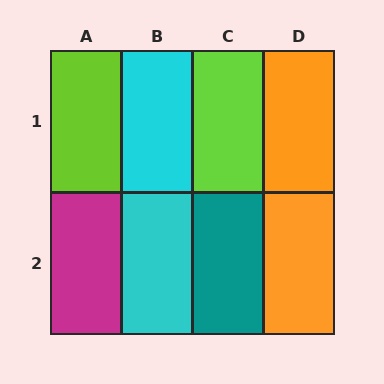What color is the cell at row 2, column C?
Teal.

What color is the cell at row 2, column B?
Cyan.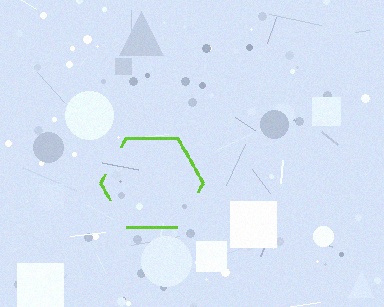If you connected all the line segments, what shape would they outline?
They would outline a hexagon.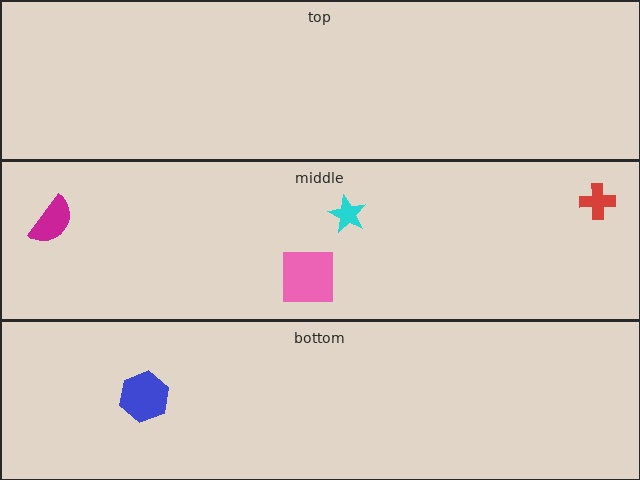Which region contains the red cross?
The middle region.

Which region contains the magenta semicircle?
The middle region.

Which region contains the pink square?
The middle region.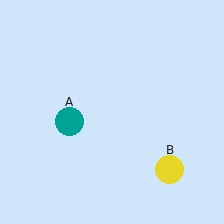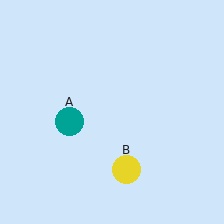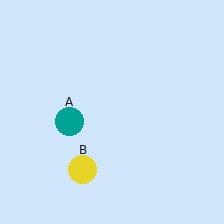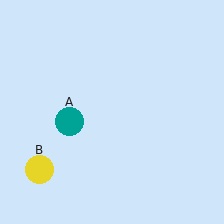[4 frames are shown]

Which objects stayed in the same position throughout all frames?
Teal circle (object A) remained stationary.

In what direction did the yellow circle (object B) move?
The yellow circle (object B) moved left.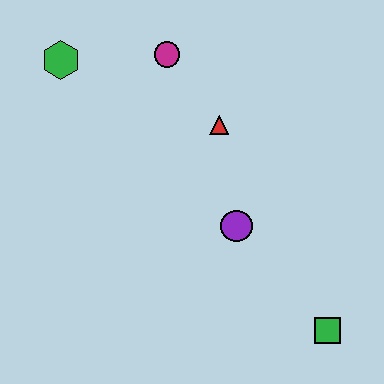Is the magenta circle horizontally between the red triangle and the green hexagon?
Yes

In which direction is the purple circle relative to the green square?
The purple circle is above the green square.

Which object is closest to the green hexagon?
The magenta circle is closest to the green hexagon.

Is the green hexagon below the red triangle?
No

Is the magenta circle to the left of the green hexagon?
No